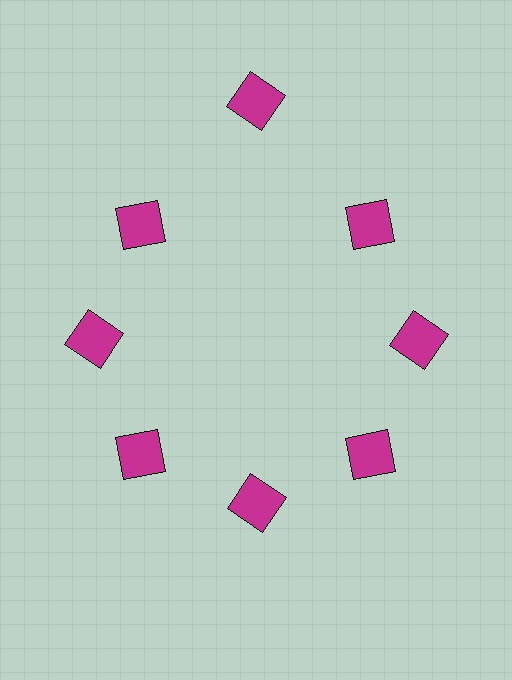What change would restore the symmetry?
The symmetry would be restored by moving it inward, back onto the ring so that all 8 squares sit at equal angles and equal distance from the center.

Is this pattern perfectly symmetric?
No. The 8 magenta squares are arranged in a ring, but one element near the 12 o'clock position is pushed outward from the center, breaking the 8-fold rotational symmetry.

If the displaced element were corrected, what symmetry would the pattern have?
It would have 8-fold rotational symmetry — the pattern would map onto itself every 45 degrees.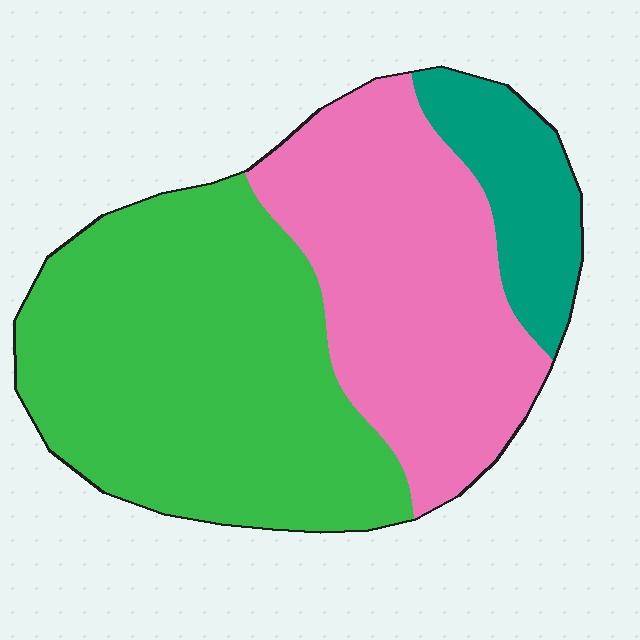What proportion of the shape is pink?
Pink takes up about three eighths (3/8) of the shape.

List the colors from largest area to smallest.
From largest to smallest: green, pink, teal.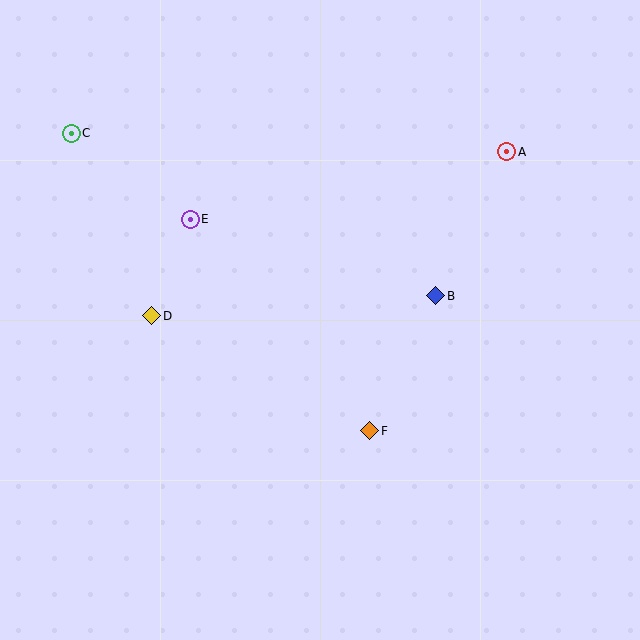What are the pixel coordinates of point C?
Point C is at (71, 133).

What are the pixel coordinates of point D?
Point D is at (152, 316).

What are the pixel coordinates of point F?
Point F is at (370, 431).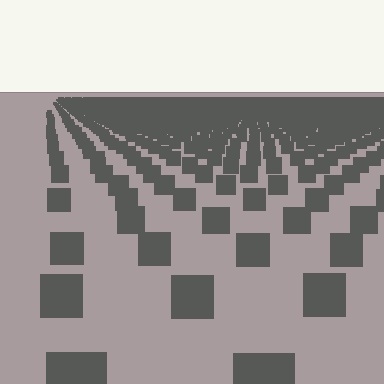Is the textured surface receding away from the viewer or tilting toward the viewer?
The surface is receding away from the viewer. Texture elements get smaller and denser toward the top.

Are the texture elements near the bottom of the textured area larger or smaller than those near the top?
Larger. Near the bottom, elements are closer to the viewer and appear at a bigger on-screen size.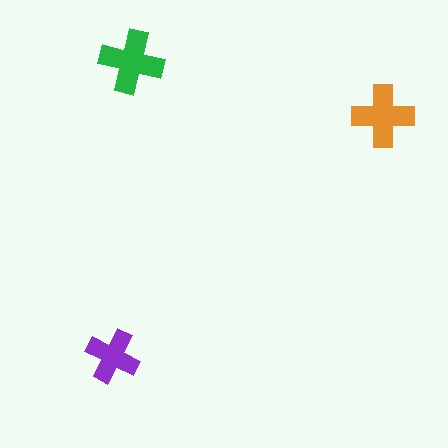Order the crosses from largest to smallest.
the green one, the orange one, the purple one.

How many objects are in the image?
There are 3 objects in the image.